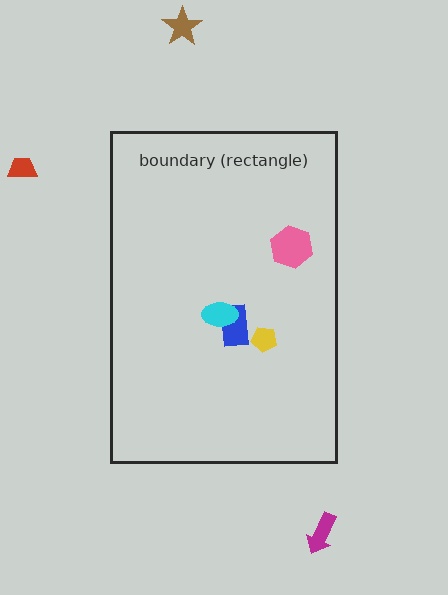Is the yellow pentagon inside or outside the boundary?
Inside.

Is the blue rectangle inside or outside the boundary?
Inside.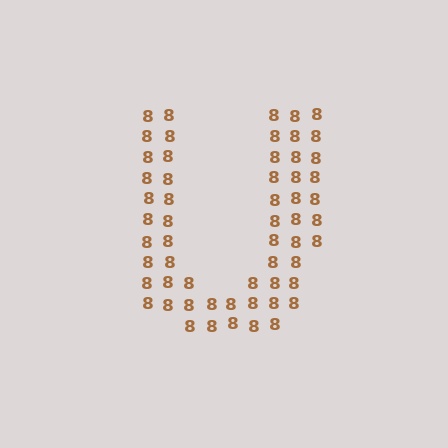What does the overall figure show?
The overall figure shows the letter U.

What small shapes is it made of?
It is made of small digit 8's.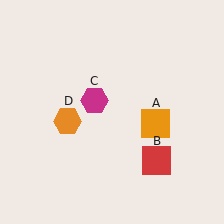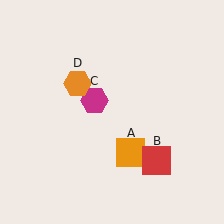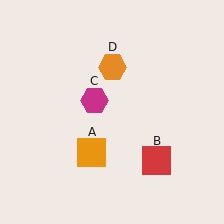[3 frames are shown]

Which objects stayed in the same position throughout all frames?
Red square (object B) and magenta hexagon (object C) remained stationary.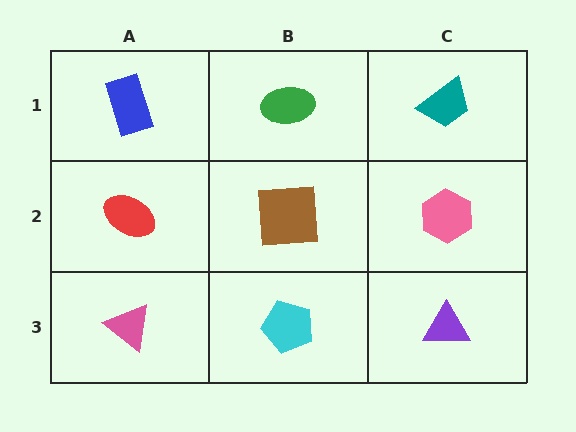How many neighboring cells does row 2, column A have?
3.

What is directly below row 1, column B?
A brown square.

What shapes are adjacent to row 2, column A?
A blue rectangle (row 1, column A), a pink triangle (row 3, column A), a brown square (row 2, column B).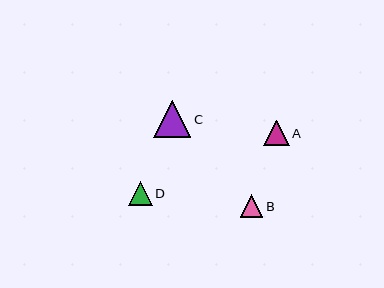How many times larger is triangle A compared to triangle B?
Triangle A is approximately 1.1 times the size of triangle B.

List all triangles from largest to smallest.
From largest to smallest: C, A, D, B.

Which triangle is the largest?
Triangle C is the largest with a size of approximately 38 pixels.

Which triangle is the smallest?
Triangle B is the smallest with a size of approximately 23 pixels.